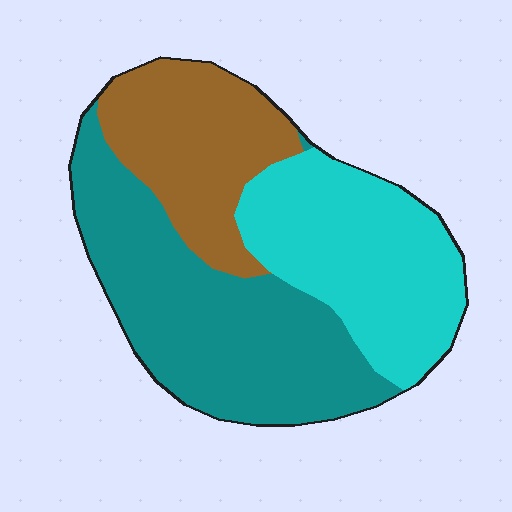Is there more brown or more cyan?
Cyan.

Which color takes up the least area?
Brown, at roughly 25%.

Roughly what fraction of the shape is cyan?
Cyan covers 33% of the shape.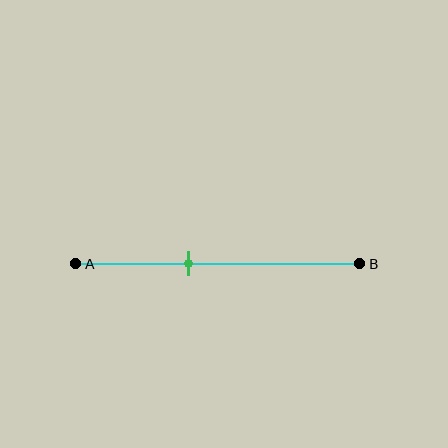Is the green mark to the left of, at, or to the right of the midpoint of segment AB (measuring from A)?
The green mark is to the left of the midpoint of segment AB.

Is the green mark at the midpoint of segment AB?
No, the mark is at about 40% from A, not at the 50% midpoint.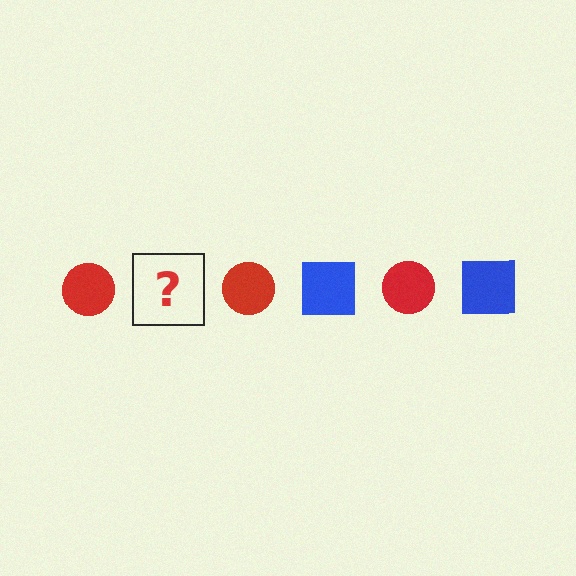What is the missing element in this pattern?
The missing element is a blue square.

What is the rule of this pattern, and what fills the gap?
The rule is that the pattern alternates between red circle and blue square. The gap should be filled with a blue square.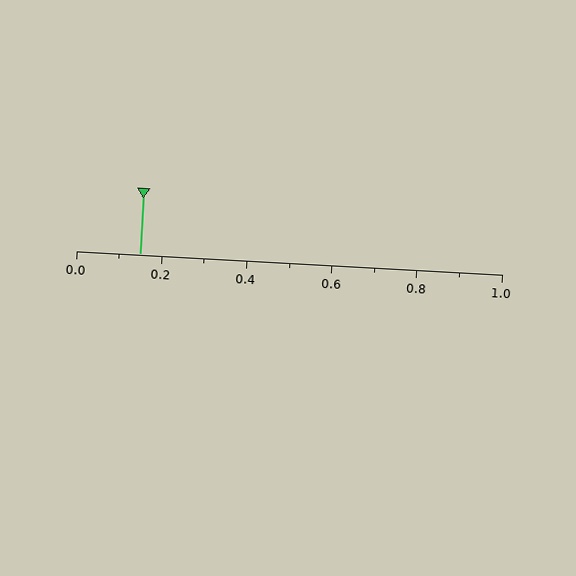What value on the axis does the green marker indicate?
The marker indicates approximately 0.15.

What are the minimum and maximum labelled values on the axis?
The axis runs from 0.0 to 1.0.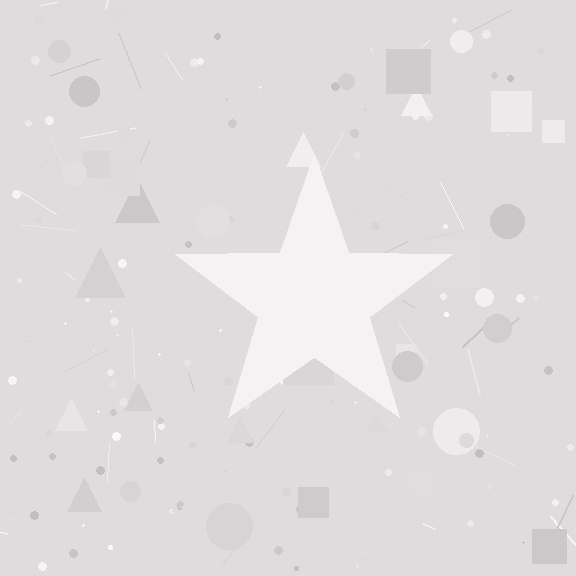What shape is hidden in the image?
A star is hidden in the image.